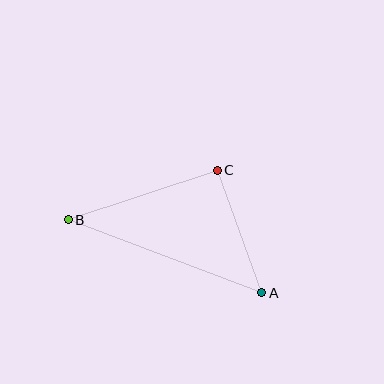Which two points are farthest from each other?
Points A and B are farthest from each other.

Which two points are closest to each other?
Points A and C are closest to each other.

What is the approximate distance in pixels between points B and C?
The distance between B and C is approximately 157 pixels.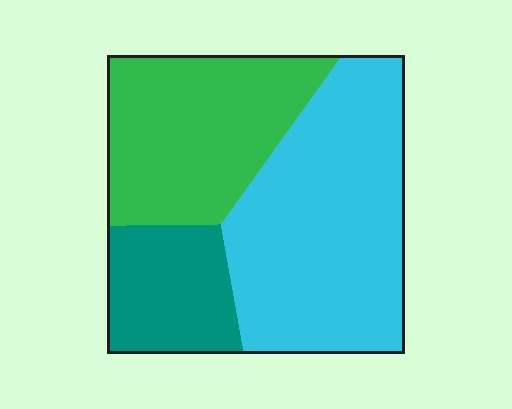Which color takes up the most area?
Cyan, at roughly 50%.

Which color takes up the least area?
Teal, at roughly 20%.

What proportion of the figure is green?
Green takes up about one third (1/3) of the figure.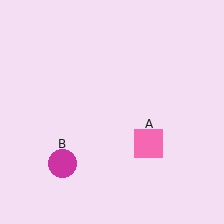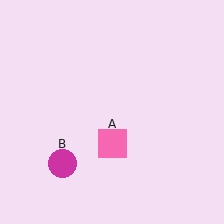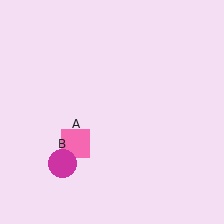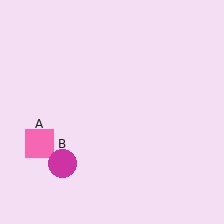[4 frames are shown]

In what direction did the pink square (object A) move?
The pink square (object A) moved left.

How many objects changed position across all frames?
1 object changed position: pink square (object A).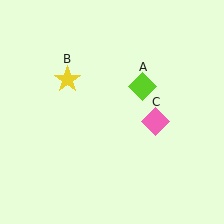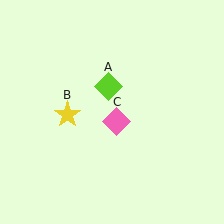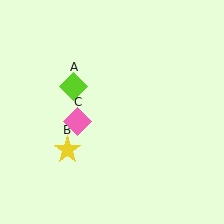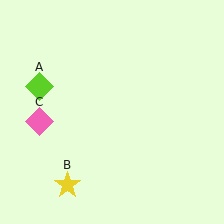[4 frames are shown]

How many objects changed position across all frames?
3 objects changed position: lime diamond (object A), yellow star (object B), pink diamond (object C).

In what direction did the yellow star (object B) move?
The yellow star (object B) moved down.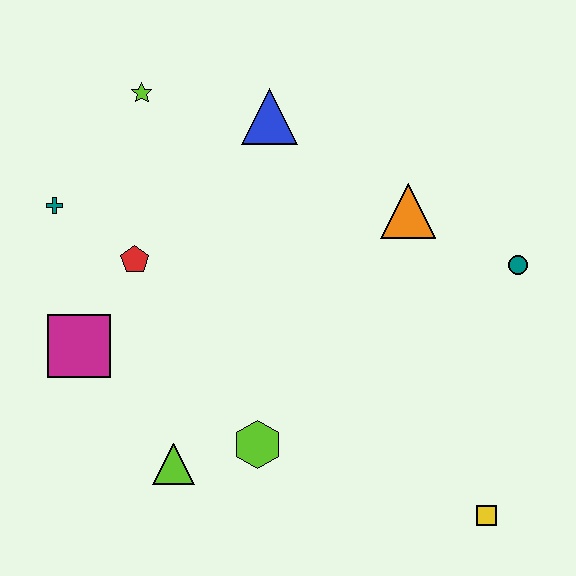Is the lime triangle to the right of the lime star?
Yes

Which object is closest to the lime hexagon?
The lime triangle is closest to the lime hexagon.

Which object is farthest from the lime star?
The yellow square is farthest from the lime star.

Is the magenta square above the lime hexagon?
Yes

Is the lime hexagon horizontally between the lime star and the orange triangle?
Yes